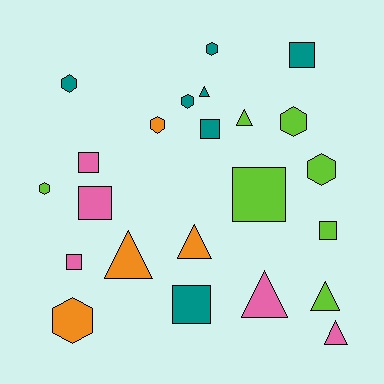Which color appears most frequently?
Teal, with 7 objects.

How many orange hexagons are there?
There are 2 orange hexagons.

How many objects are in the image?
There are 23 objects.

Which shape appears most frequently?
Hexagon, with 8 objects.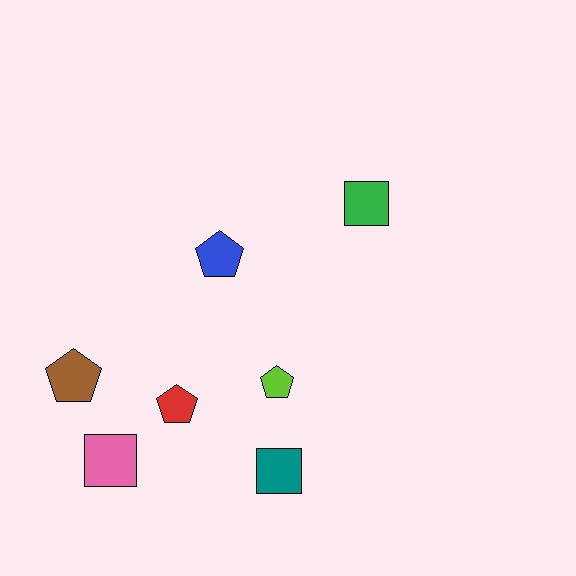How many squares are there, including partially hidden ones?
There are 3 squares.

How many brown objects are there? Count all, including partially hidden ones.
There is 1 brown object.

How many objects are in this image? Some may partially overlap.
There are 7 objects.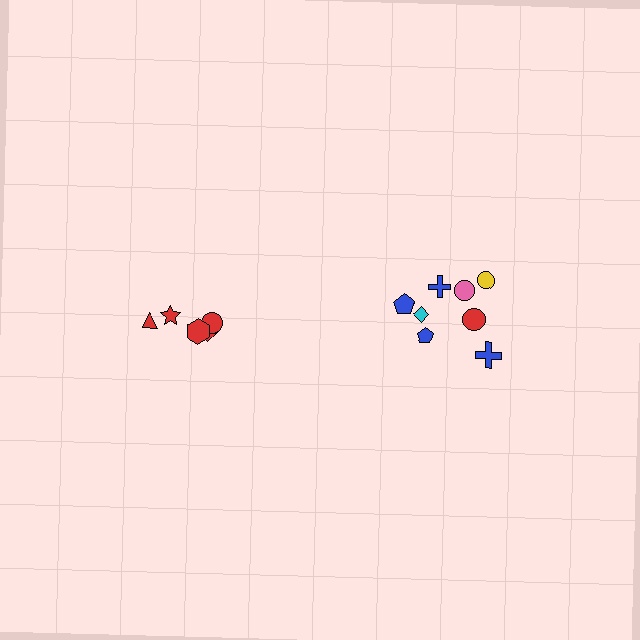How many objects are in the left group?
There are 6 objects.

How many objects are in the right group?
There are 8 objects.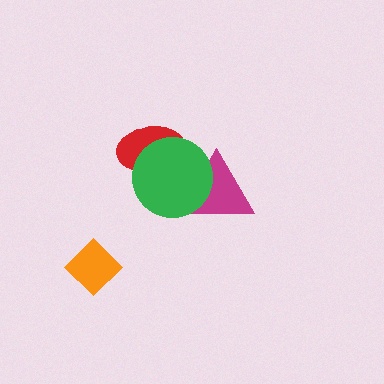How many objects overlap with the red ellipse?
1 object overlaps with the red ellipse.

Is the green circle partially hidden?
No, no other shape covers it.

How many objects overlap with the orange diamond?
0 objects overlap with the orange diamond.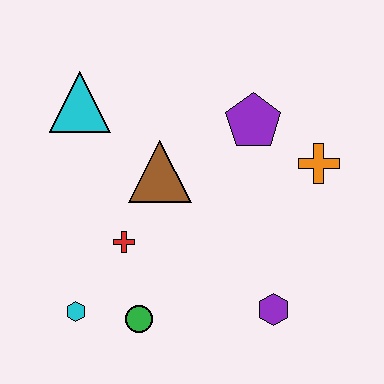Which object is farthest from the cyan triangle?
The purple hexagon is farthest from the cyan triangle.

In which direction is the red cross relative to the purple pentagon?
The red cross is to the left of the purple pentagon.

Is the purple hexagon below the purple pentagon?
Yes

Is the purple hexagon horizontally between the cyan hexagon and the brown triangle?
No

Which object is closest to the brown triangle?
The red cross is closest to the brown triangle.